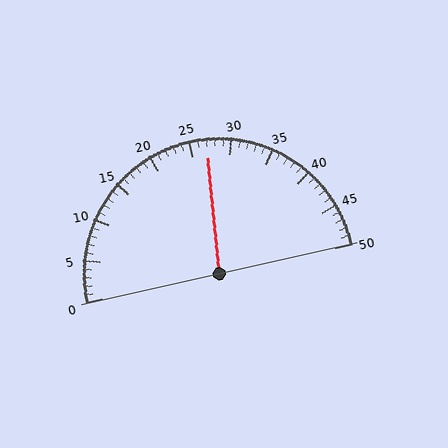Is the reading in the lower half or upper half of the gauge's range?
The reading is in the upper half of the range (0 to 50).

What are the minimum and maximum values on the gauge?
The gauge ranges from 0 to 50.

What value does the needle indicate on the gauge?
The needle indicates approximately 27.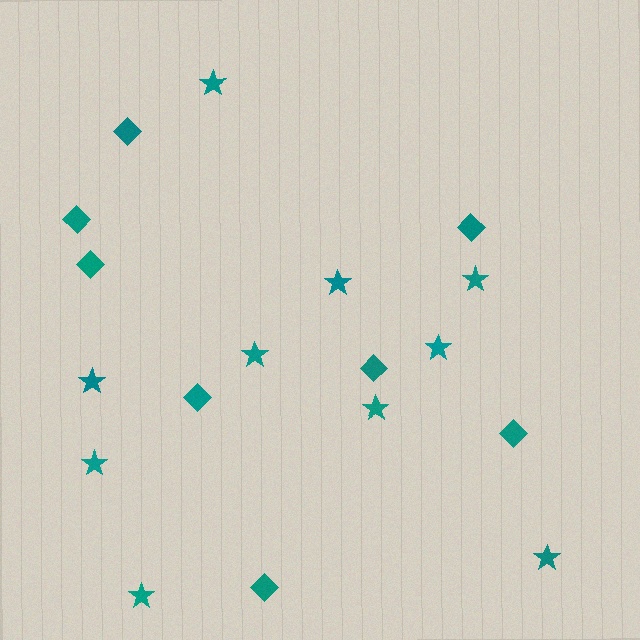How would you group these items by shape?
There are 2 groups: one group of diamonds (8) and one group of stars (10).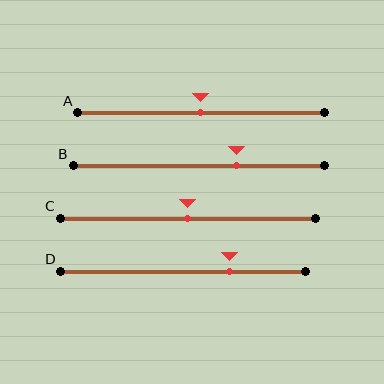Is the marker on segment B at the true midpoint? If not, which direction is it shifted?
No, the marker on segment B is shifted to the right by about 15% of the segment length.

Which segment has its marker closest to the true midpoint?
Segment A has its marker closest to the true midpoint.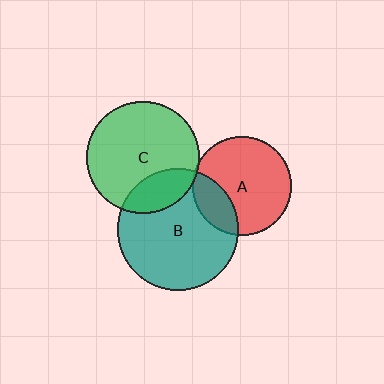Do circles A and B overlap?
Yes.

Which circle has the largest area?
Circle B (teal).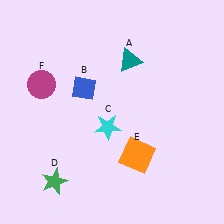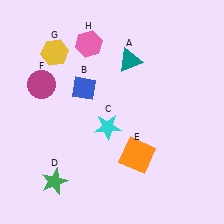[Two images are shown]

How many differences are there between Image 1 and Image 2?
There are 2 differences between the two images.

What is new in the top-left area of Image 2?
A yellow hexagon (G) was added in the top-left area of Image 2.